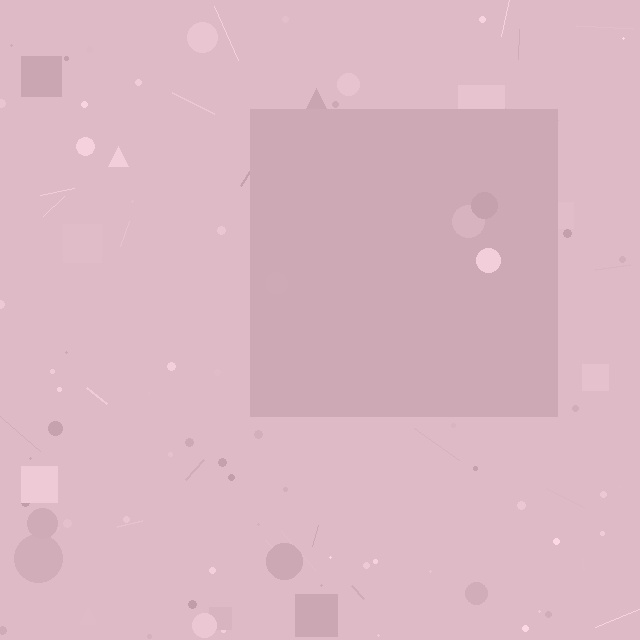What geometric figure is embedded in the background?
A square is embedded in the background.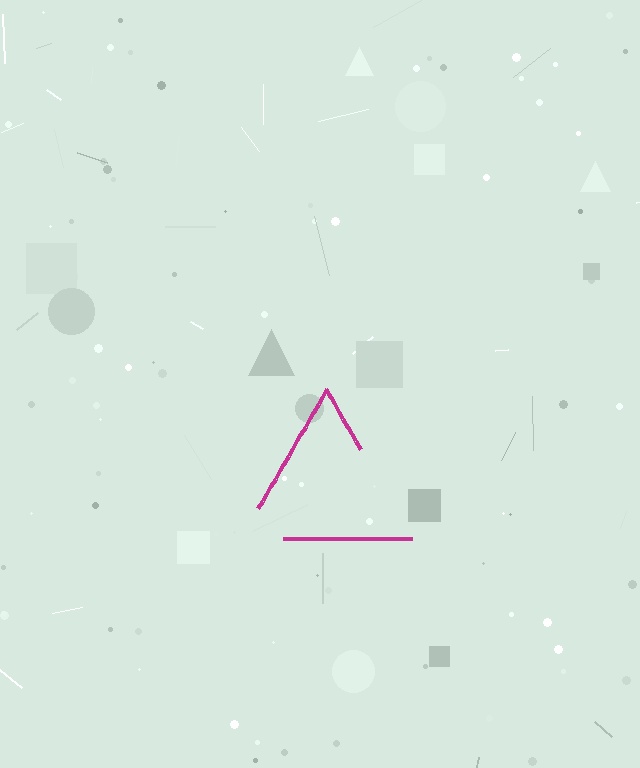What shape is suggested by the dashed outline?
The dashed outline suggests a triangle.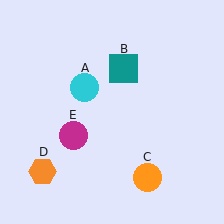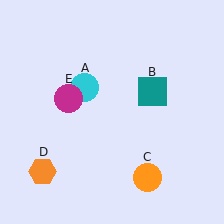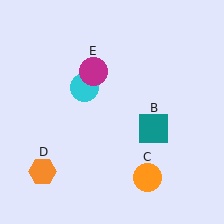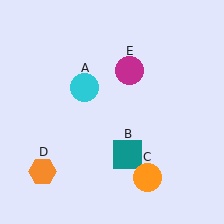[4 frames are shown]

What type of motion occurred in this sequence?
The teal square (object B), magenta circle (object E) rotated clockwise around the center of the scene.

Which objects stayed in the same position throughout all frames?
Cyan circle (object A) and orange circle (object C) and orange hexagon (object D) remained stationary.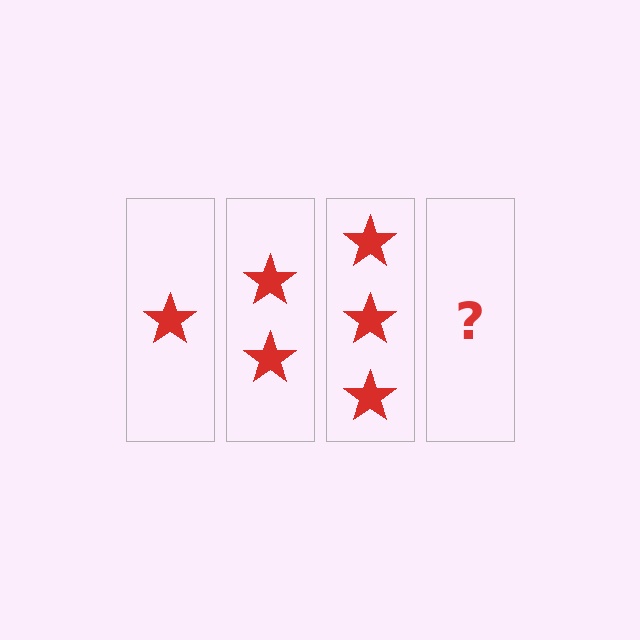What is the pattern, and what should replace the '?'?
The pattern is that each step adds one more star. The '?' should be 4 stars.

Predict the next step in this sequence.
The next step is 4 stars.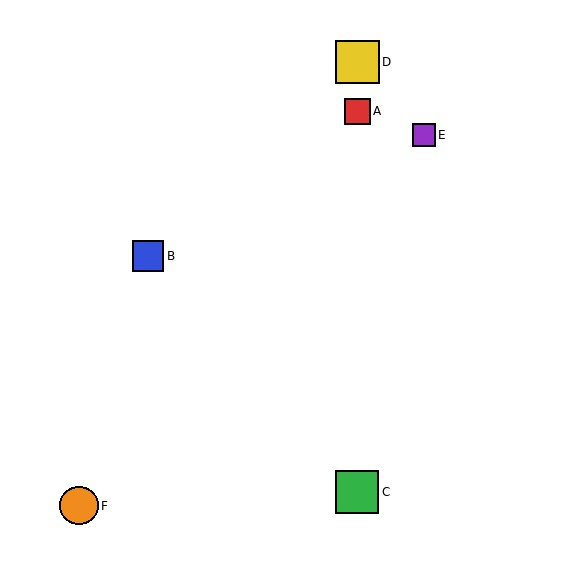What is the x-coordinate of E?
Object E is at x≈424.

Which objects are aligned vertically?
Objects A, C, D are aligned vertically.